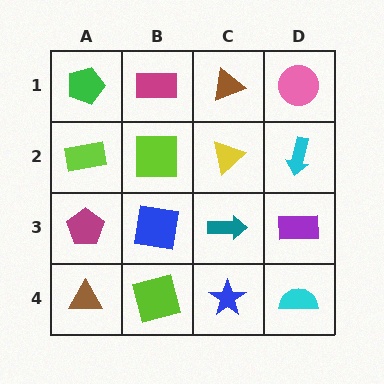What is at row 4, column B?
A lime square.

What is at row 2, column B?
A lime square.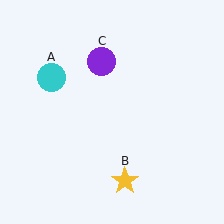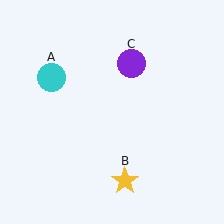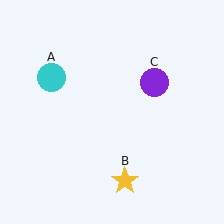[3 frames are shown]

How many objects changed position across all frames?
1 object changed position: purple circle (object C).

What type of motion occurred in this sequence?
The purple circle (object C) rotated clockwise around the center of the scene.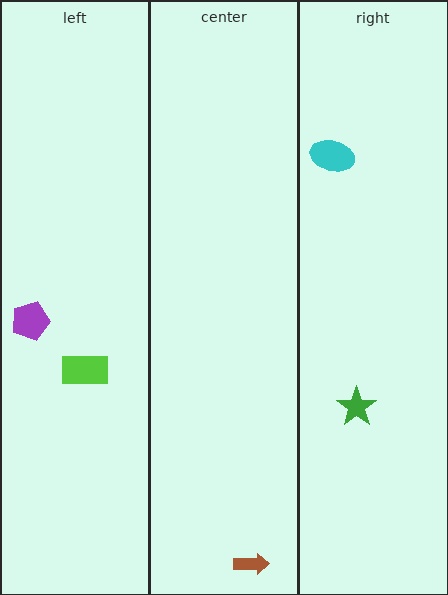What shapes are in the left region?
The lime rectangle, the purple pentagon.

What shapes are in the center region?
The brown arrow.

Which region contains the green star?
The right region.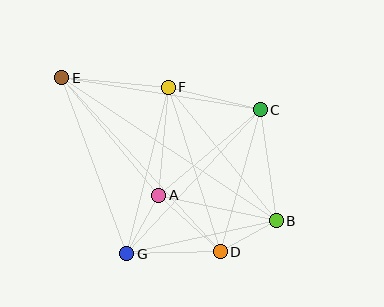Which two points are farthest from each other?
Points B and E are farthest from each other.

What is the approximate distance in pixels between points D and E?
The distance between D and E is approximately 235 pixels.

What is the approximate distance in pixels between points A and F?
The distance between A and F is approximately 108 pixels.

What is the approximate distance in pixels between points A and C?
The distance between A and C is approximately 133 pixels.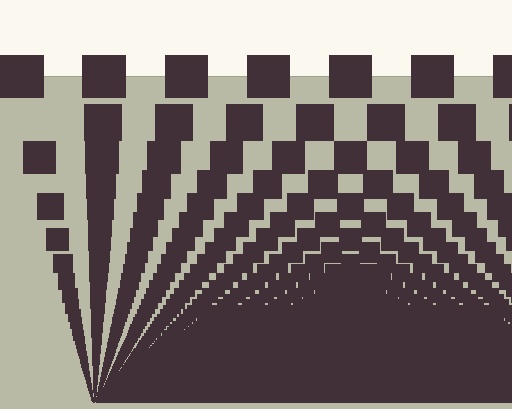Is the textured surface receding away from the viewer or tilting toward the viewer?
The surface appears to tilt toward the viewer. Texture elements get larger and sparser toward the top.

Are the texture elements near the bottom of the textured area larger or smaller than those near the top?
Smaller. The gradient is inverted — elements near the bottom are smaller and denser.